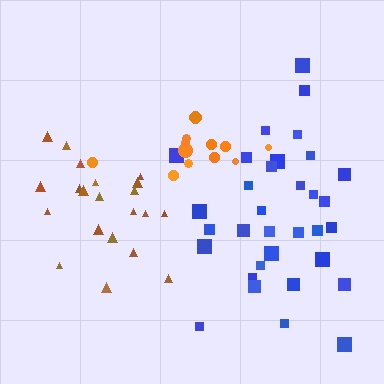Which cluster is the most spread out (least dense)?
Blue.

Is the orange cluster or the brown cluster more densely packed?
Orange.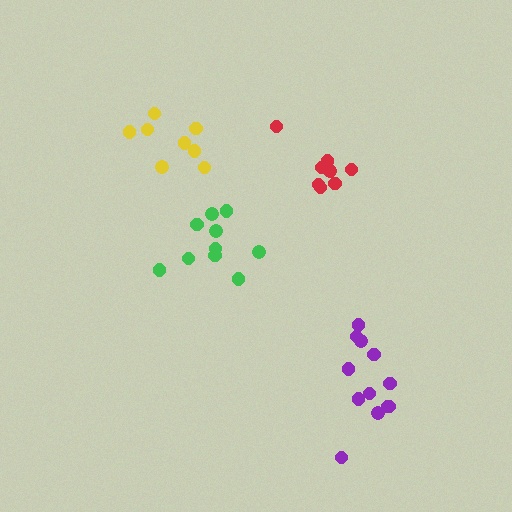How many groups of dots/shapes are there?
There are 4 groups.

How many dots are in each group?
Group 1: 8 dots, Group 2: 12 dots, Group 3: 8 dots, Group 4: 10 dots (38 total).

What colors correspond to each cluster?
The clusters are colored: yellow, purple, red, green.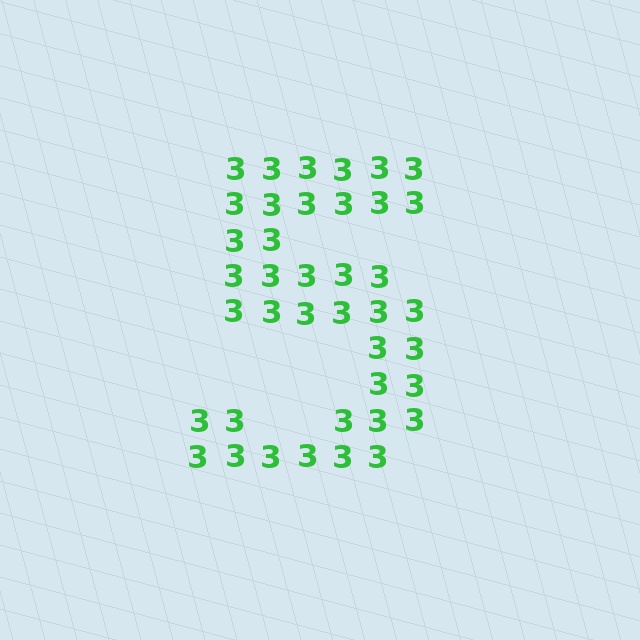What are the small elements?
The small elements are digit 3's.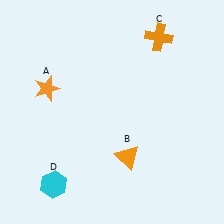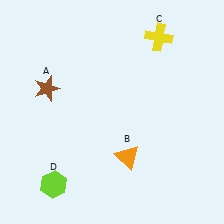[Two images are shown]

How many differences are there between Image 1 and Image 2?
There are 3 differences between the two images.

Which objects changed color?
A changed from orange to brown. C changed from orange to yellow. D changed from cyan to lime.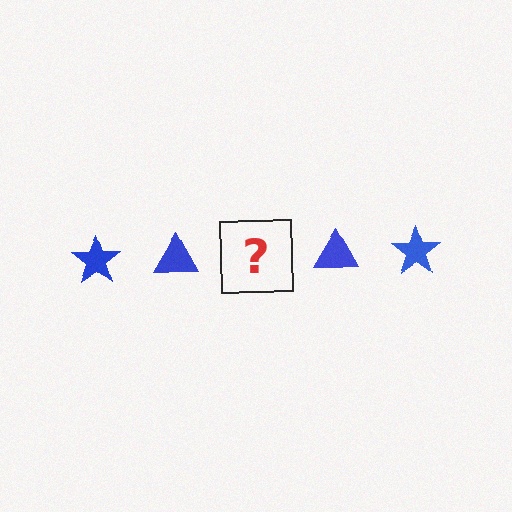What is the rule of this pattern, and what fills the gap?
The rule is that the pattern cycles through star, triangle shapes in blue. The gap should be filled with a blue star.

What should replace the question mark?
The question mark should be replaced with a blue star.